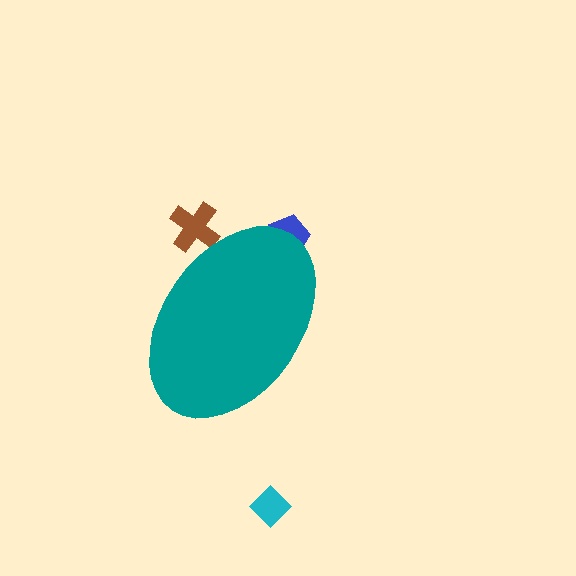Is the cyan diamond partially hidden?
No, the cyan diamond is fully visible.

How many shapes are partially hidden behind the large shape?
2 shapes are partially hidden.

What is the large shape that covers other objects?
A teal ellipse.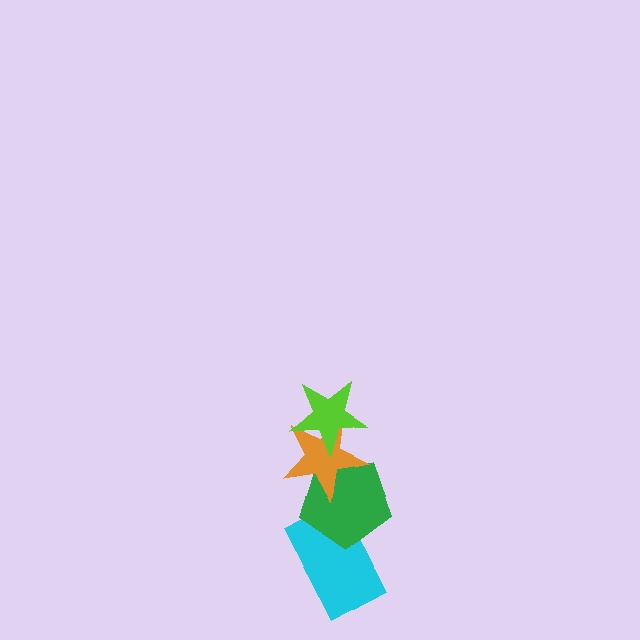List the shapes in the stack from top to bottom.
From top to bottom: the lime star, the orange star, the green pentagon, the cyan rectangle.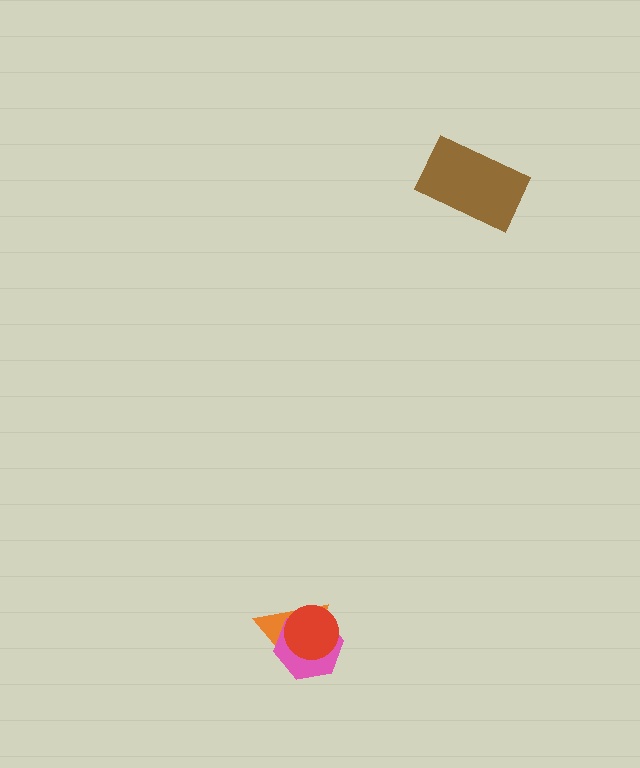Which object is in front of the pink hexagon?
The red circle is in front of the pink hexagon.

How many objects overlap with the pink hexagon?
2 objects overlap with the pink hexagon.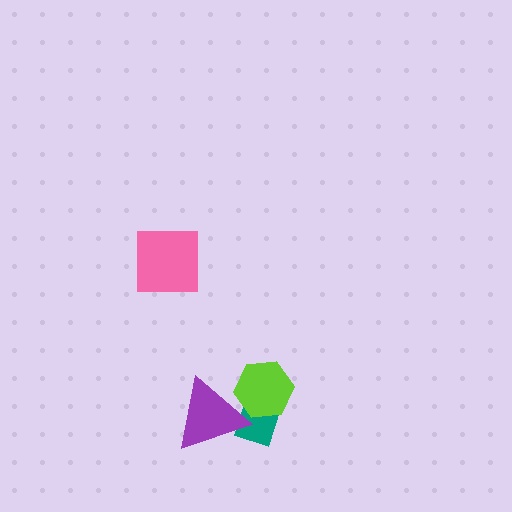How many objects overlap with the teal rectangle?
2 objects overlap with the teal rectangle.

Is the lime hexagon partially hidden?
No, no other shape covers it.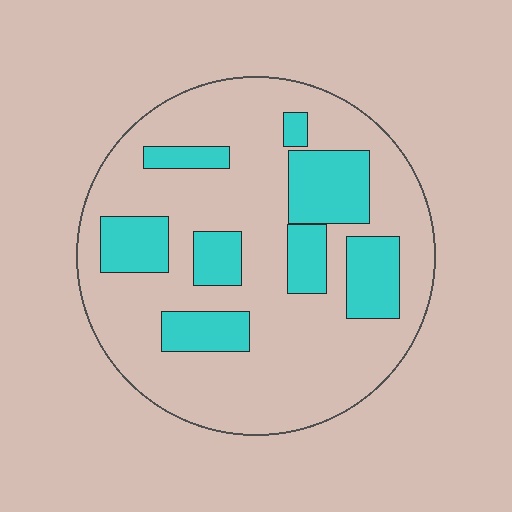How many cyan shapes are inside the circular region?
8.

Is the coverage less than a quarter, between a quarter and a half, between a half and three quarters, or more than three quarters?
Between a quarter and a half.